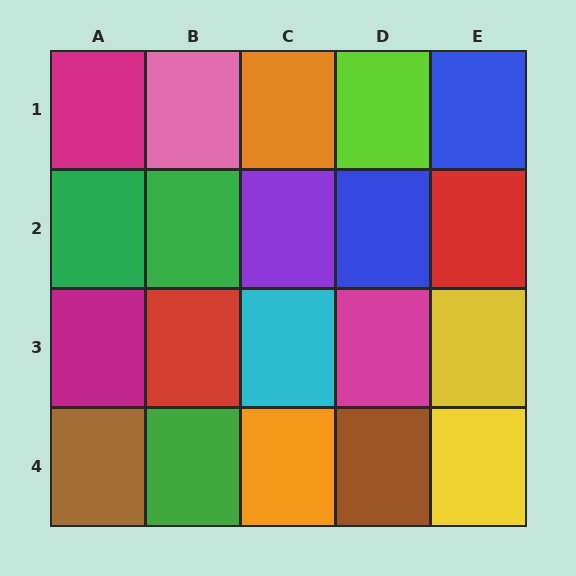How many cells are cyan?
1 cell is cyan.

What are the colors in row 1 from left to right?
Magenta, pink, orange, lime, blue.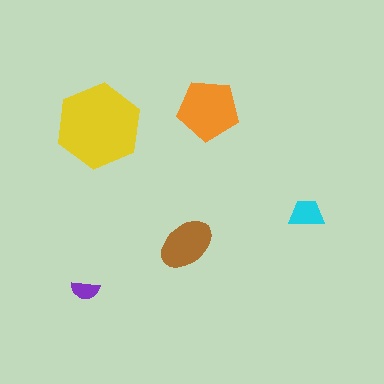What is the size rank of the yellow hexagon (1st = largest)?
1st.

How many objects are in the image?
There are 5 objects in the image.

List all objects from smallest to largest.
The purple semicircle, the cyan trapezoid, the brown ellipse, the orange pentagon, the yellow hexagon.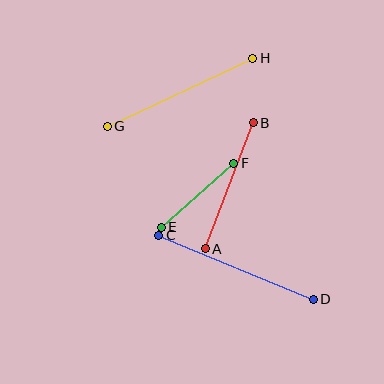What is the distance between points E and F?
The distance is approximately 97 pixels.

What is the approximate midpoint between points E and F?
The midpoint is at approximately (197, 195) pixels.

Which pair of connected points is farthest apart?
Points C and D are farthest apart.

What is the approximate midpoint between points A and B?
The midpoint is at approximately (229, 186) pixels.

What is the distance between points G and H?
The distance is approximately 161 pixels.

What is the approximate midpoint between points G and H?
The midpoint is at approximately (180, 92) pixels.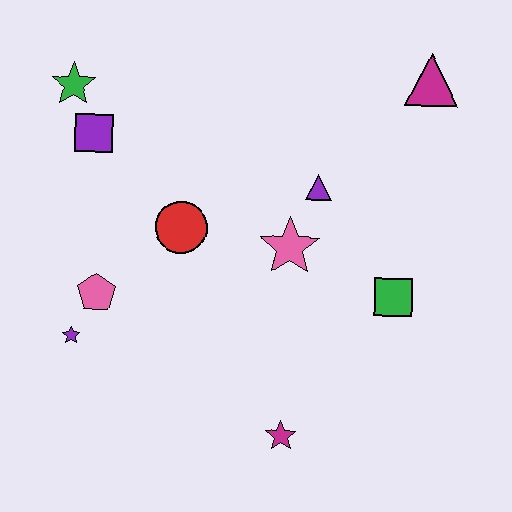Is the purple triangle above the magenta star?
Yes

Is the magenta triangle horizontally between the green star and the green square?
No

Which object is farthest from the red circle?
The magenta triangle is farthest from the red circle.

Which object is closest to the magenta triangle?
The purple triangle is closest to the magenta triangle.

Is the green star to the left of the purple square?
Yes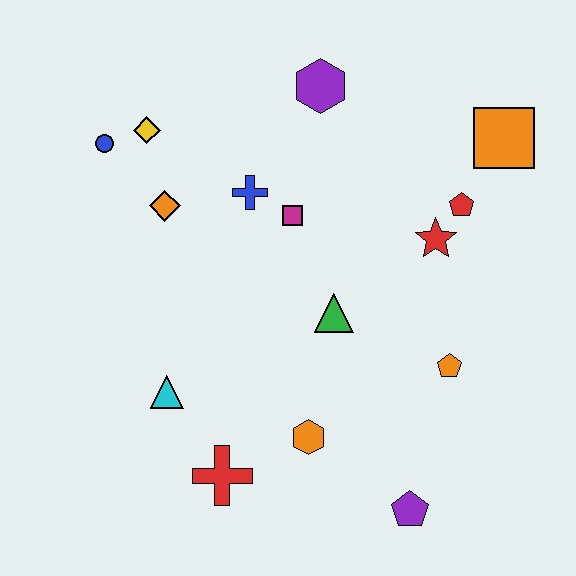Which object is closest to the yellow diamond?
The blue circle is closest to the yellow diamond.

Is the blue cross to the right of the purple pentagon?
No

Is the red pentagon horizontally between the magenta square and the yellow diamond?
No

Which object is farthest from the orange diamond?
The purple pentagon is farthest from the orange diamond.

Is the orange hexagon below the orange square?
Yes